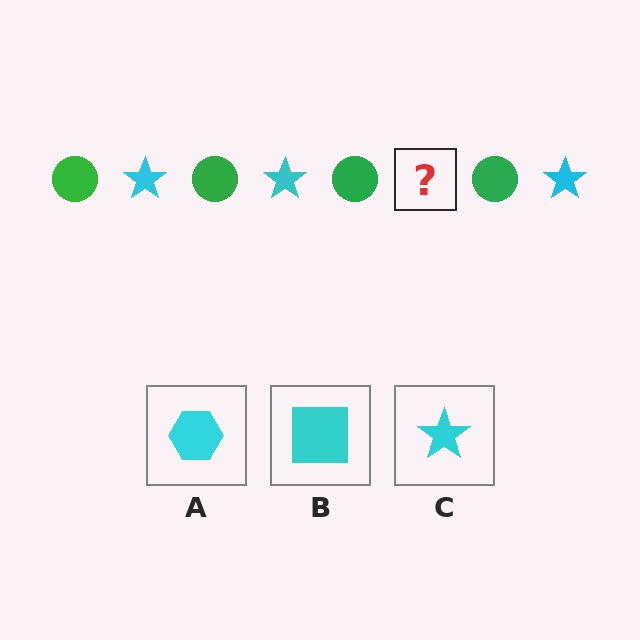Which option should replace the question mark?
Option C.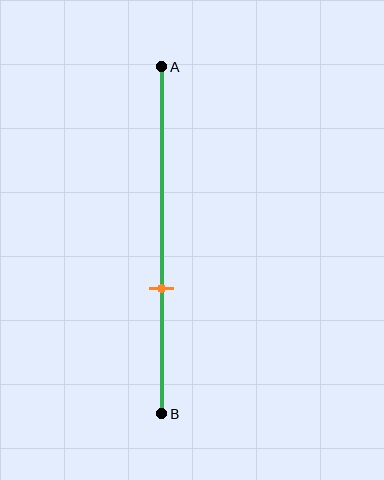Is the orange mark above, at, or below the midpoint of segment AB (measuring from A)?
The orange mark is below the midpoint of segment AB.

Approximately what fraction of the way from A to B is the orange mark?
The orange mark is approximately 65% of the way from A to B.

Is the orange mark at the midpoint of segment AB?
No, the mark is at about 65% from A, not at the 50% midpoint.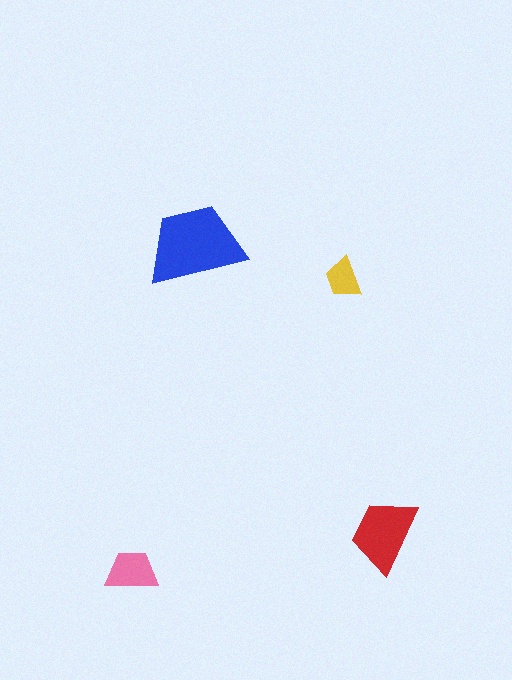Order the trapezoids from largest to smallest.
the blue one, the red one, the pink one, the yellow one.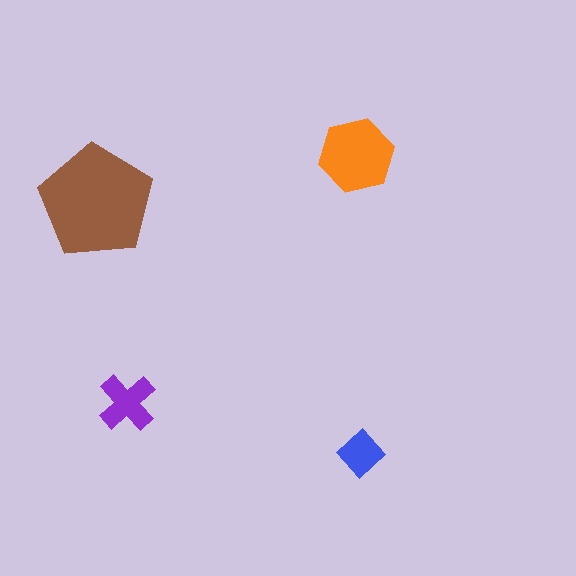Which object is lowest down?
The blue diamond is bottommost.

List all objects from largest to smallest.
The brown pentagon, the orange hexagon, the purple cross, the blue diamond.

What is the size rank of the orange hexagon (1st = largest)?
2nd.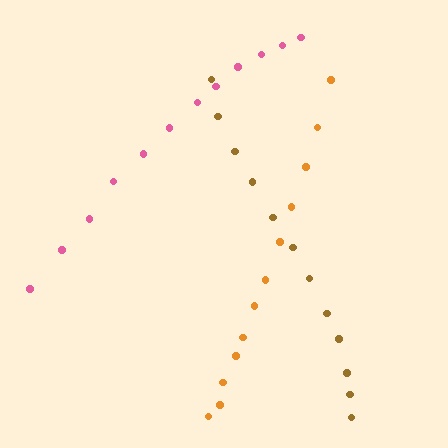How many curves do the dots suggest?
There are 3 distinct paths.